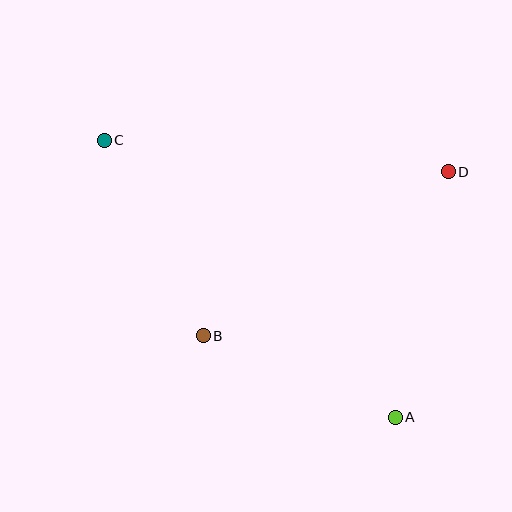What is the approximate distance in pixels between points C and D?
The distance between C and D is approximately 346 pixels.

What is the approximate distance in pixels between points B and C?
The distance between B and C is approximately 219 pixels.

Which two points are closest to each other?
Points A and B are closest to each other.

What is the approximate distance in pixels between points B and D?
The distance between B and D is approximately 295 pixels.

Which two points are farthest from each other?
Points A and C are farthest from each other.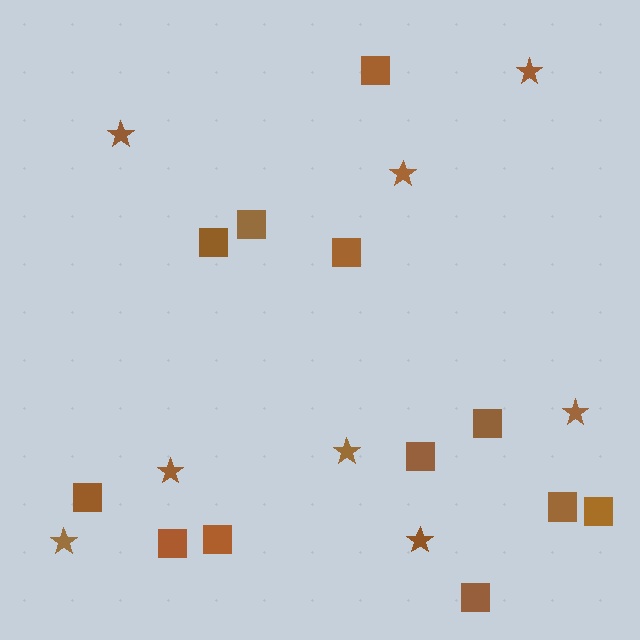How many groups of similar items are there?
There are 2 groups: one group of squares (12) and one group of stars (8).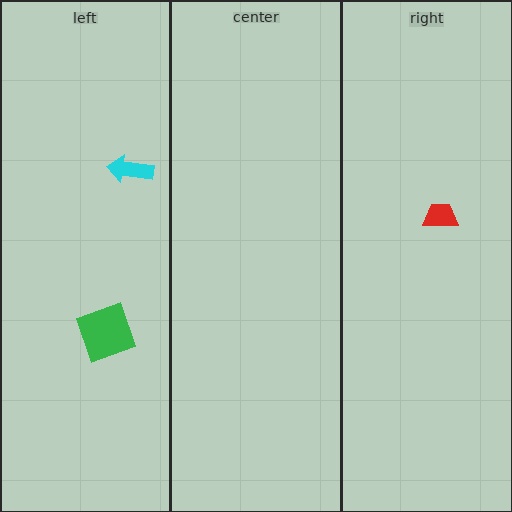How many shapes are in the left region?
2.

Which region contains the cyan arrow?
The left region.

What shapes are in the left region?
The cyan arrow, the green square.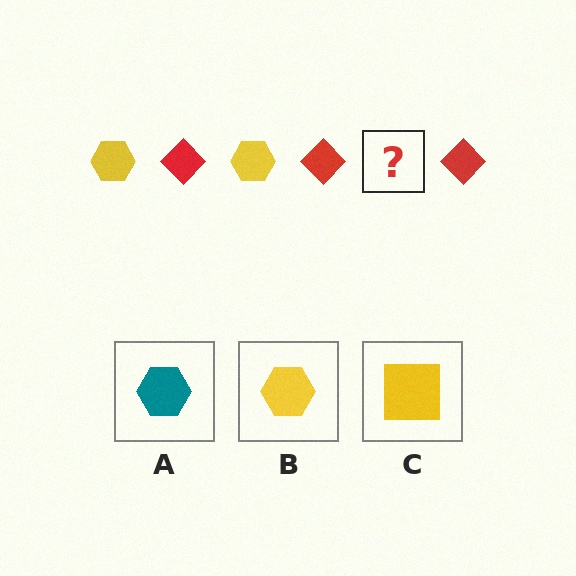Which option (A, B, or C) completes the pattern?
B.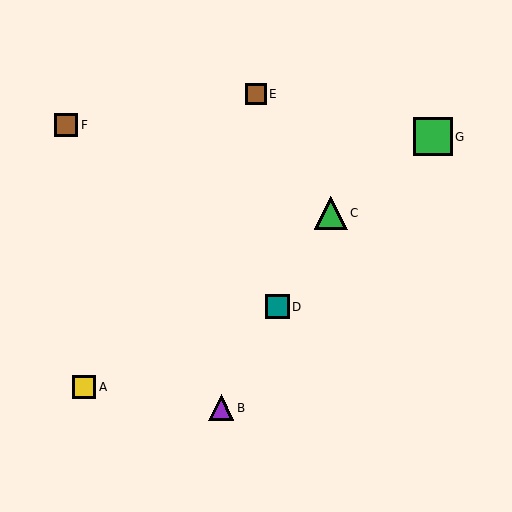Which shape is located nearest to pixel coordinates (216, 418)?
The purple triangle (labeled B) at (221, 408) is nearest to that location.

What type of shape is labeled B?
Shape B is a purple triangle.